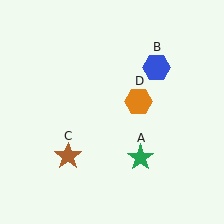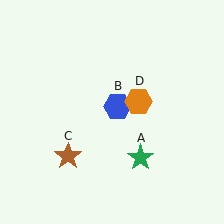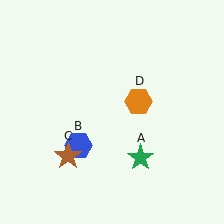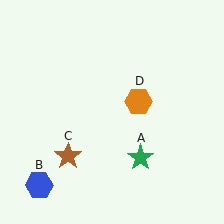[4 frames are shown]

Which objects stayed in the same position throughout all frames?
Green star (object A) and brown star (object C) and orange hexagon (object D) remained stationary.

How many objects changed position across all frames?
1 object changed position: blue hexagon (object B).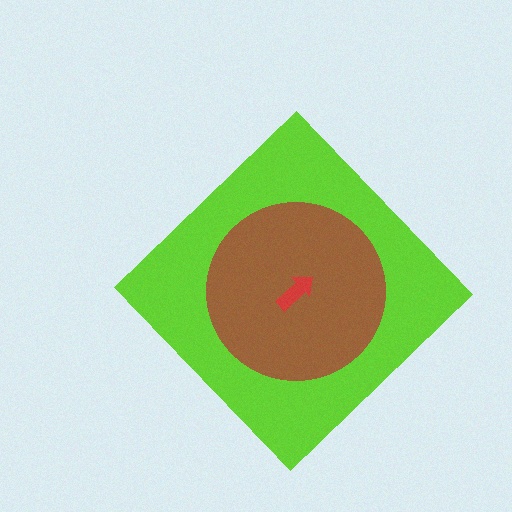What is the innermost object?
The red arrow.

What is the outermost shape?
The lime diamond.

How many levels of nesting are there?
3.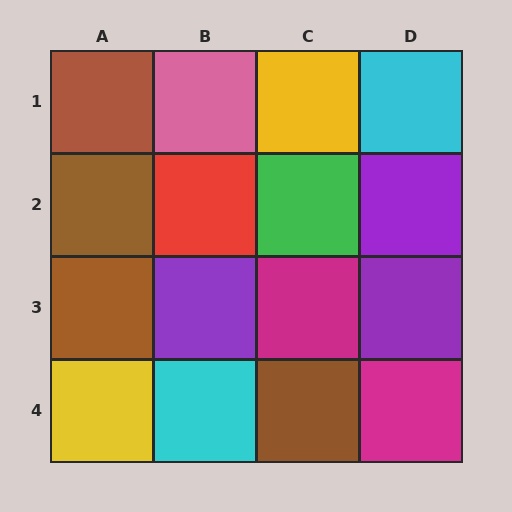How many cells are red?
1 cell is red.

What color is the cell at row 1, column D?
Cyan.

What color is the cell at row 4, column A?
Yellow.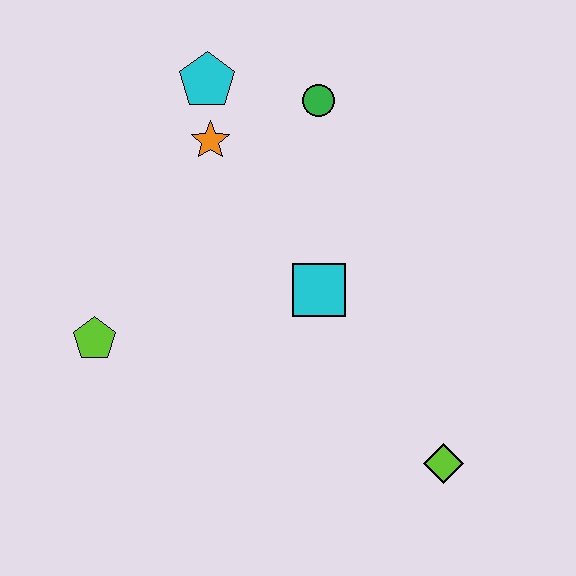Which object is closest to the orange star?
The cyan pentagon is closest to the orange star.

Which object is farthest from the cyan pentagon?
The lime diamond is farthest from the cyan pentagon.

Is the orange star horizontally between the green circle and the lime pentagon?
Yes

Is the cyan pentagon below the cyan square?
No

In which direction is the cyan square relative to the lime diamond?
The cyan square is above the lime diamond.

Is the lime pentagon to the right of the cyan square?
No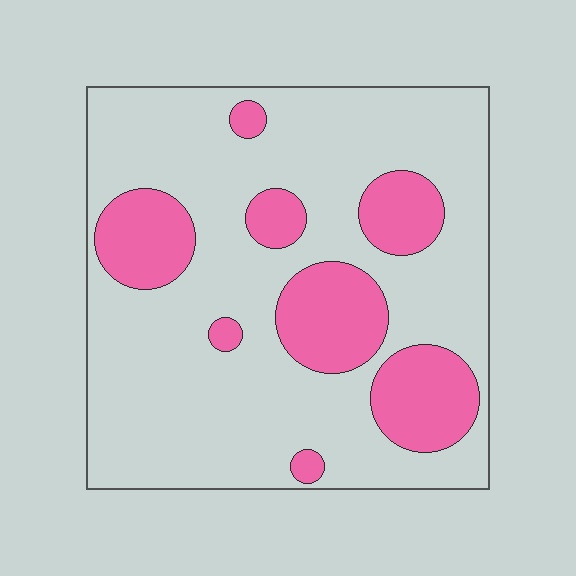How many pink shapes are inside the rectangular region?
8.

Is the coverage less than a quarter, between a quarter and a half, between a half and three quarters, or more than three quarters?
Less than a quarter.